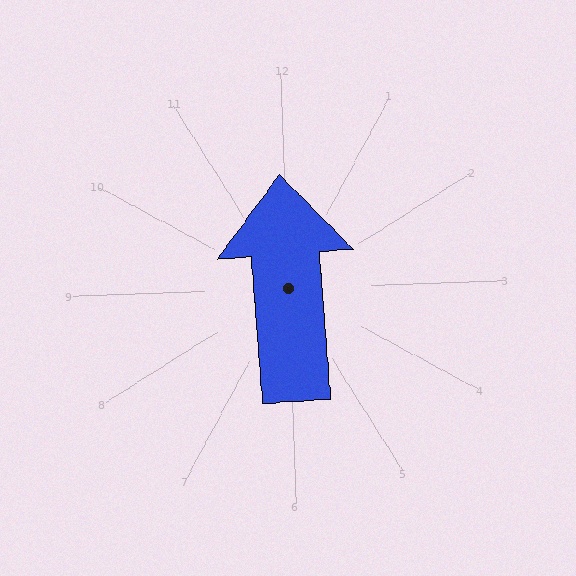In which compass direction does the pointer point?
North.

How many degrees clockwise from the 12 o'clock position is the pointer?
Approximately 358 degrees.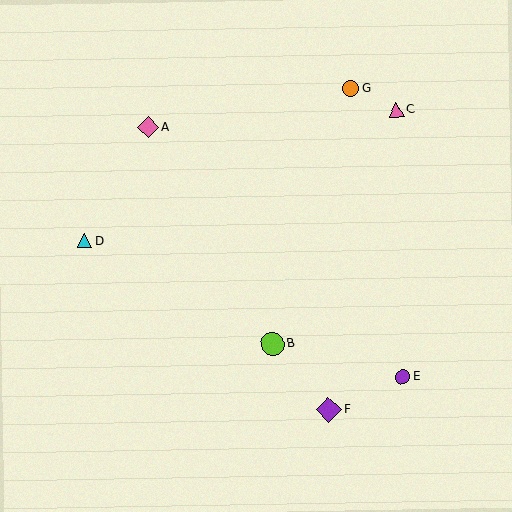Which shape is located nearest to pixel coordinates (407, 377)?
The purple circle (labeled E) at (403, 377) is nearest to that location.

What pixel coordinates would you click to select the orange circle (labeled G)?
Click at (350, 89) to select the orange circle G.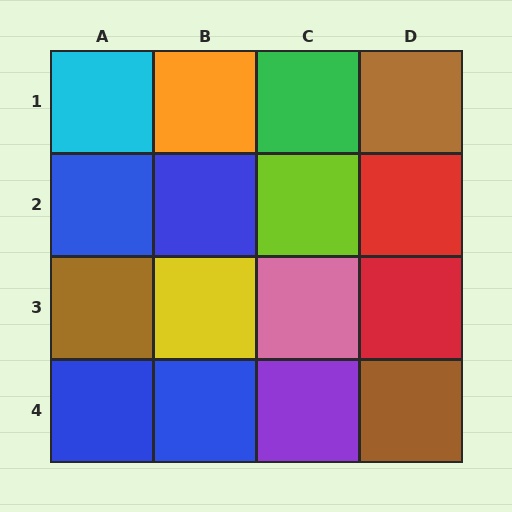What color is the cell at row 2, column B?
Blue.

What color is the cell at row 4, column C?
Purple.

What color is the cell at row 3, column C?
Pink.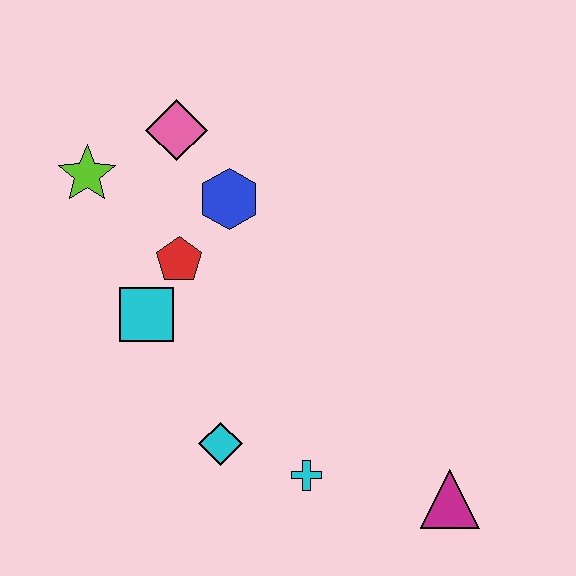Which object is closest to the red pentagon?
The cyan square is closest to the red pentagon.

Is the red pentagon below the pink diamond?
Yes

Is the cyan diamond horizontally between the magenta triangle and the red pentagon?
Yes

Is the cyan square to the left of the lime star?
No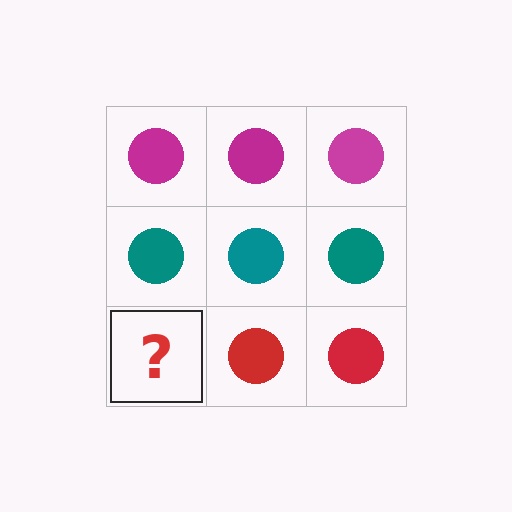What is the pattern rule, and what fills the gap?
The rule is that each row has a consistent color. The gap should be filled with a red circle.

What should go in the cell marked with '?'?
The missing cell should contain a red circle.